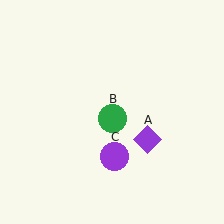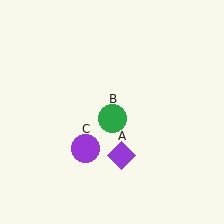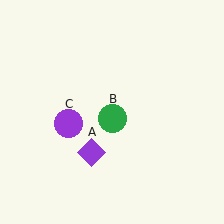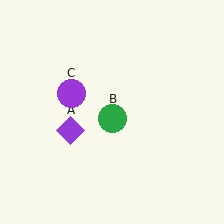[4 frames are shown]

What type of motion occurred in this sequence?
The purple diamond (object A), purple circle (object C) rotated clockwise around the center of the scene.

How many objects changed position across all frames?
2 objects changed position: purple diamond (object A), purple circle (object C).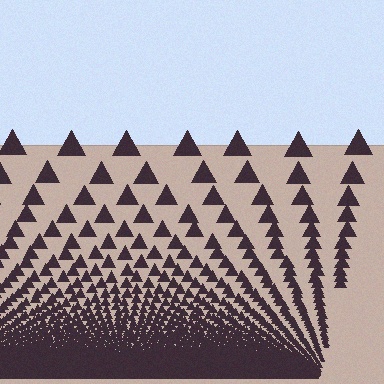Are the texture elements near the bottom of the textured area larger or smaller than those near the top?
Smaller. The gradient is inverted — elements near the bottom are smaller and denser.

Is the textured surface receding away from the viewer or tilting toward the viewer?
The surface appears to tilt toward the viewer. Texture elements get larger and sparser toward the top.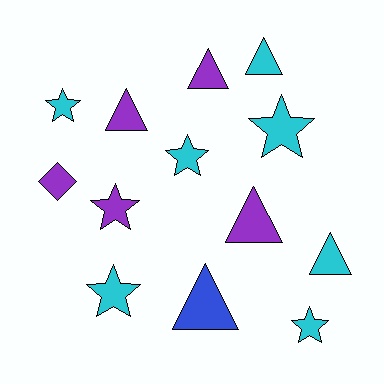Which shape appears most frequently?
Star, with 6 objects.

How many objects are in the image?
There are 13 objects.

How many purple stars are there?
There is 1 purple star.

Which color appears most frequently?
Cyan, with 7 objects.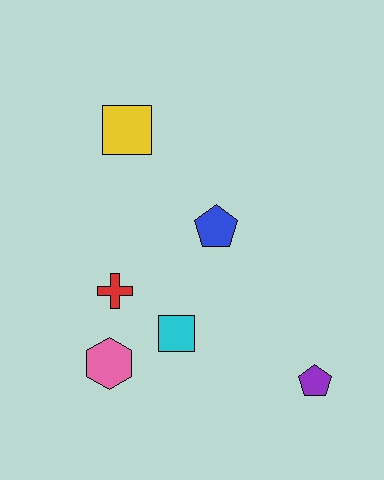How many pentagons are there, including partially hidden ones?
There are 2 pentagons.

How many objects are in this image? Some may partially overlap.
There are 6 objects.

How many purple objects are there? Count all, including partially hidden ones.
There is 1 purple object.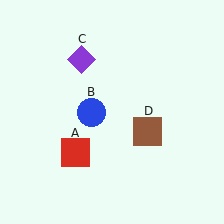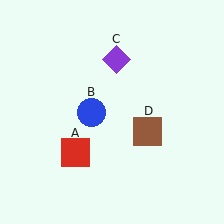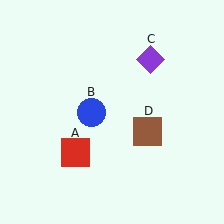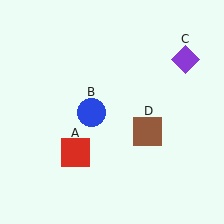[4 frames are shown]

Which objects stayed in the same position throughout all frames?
Red square (object A) and blue circle (object B) and brown square (object D) remained stationary.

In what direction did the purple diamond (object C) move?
The purple diamond (object C) moved right.